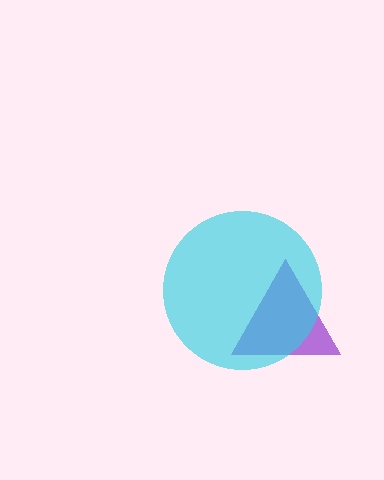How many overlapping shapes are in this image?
There are 2 overlapping shapes in the image.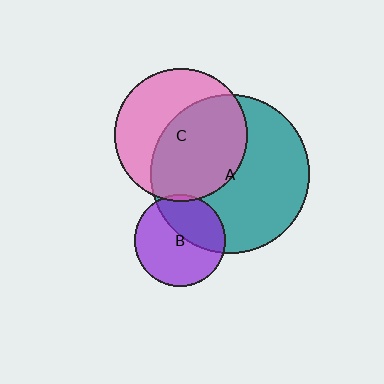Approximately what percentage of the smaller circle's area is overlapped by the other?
Approximately 40%.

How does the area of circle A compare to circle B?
Approximately 3.0 times.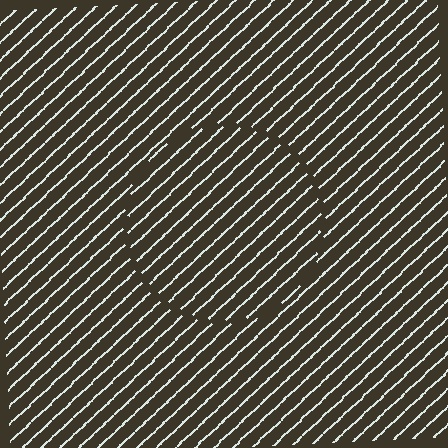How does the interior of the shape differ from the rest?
The interior of the shape contains the same grating, shifted by half a period — the contour is defined by the phase discontinuity where line-ends from the inner and outer gratings abut.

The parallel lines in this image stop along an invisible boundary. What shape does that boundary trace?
An illusory circle. The interior of the shape contains the same grating, shifted by half a period — the contour is defined by the phase discontinuity where line-ends from the inner and outer gratings abut.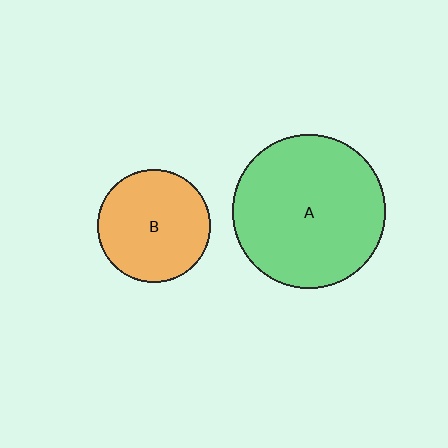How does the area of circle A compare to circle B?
Approximately 1.8 times.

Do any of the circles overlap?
No, none of the circles overlap.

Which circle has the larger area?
Circle A (green).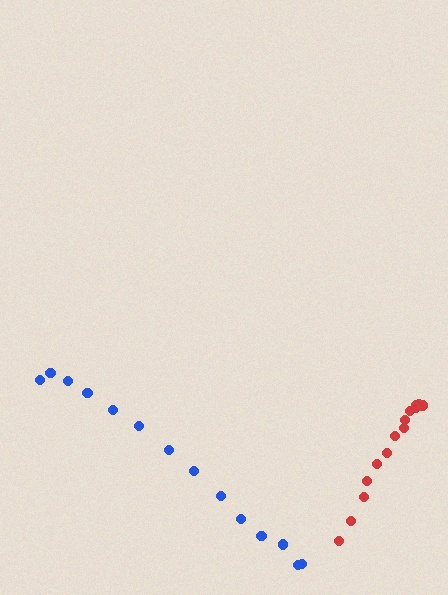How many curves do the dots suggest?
There are 2 distinct paths.